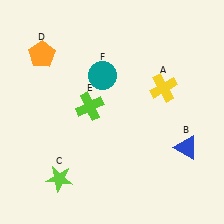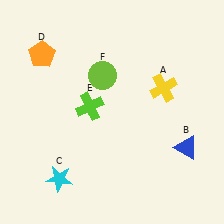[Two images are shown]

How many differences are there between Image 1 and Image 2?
There are 2 differences between the two images.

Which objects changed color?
C changed from lime to cyan. F changed from teal to lime.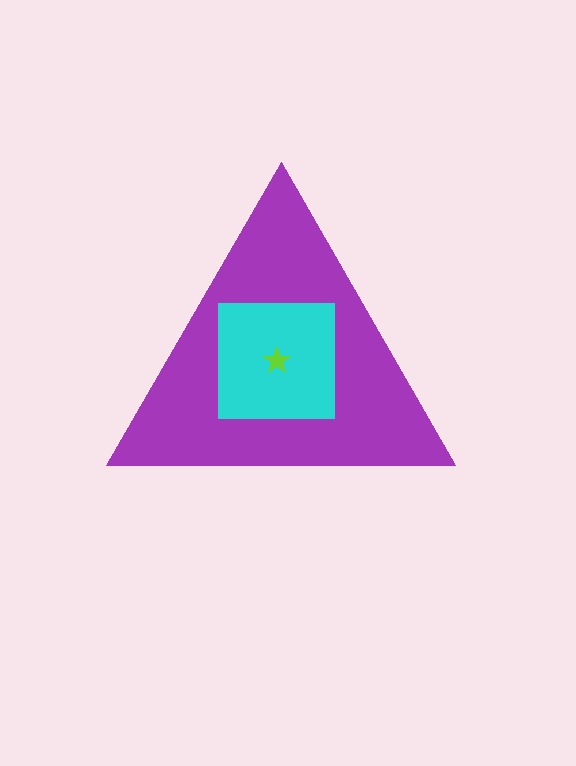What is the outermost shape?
The purple triangle.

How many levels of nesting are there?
3.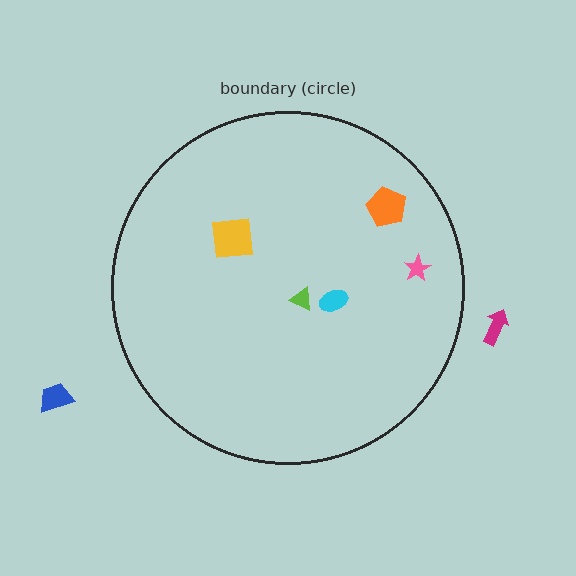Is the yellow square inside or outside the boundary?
Inside.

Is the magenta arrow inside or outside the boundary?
Outside.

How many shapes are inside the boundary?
5 inside, 2 outside.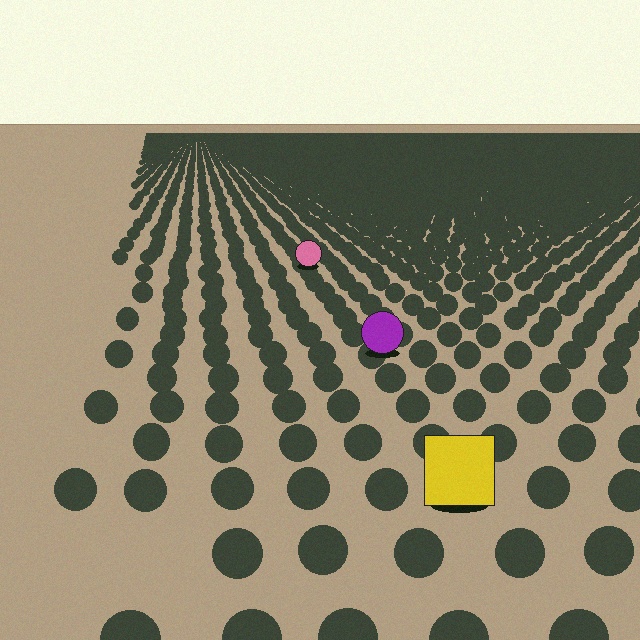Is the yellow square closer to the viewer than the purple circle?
Yes. The yellow square is closer — you can tell from the texture gradient: the ground texture is coarser near it.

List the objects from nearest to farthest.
From nearest to farthest: the yellow square, the purple circle, the pink circle.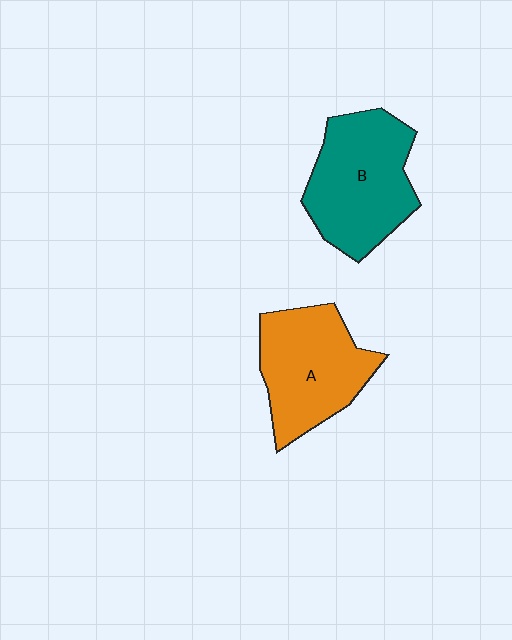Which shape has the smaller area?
Shape A (orange).